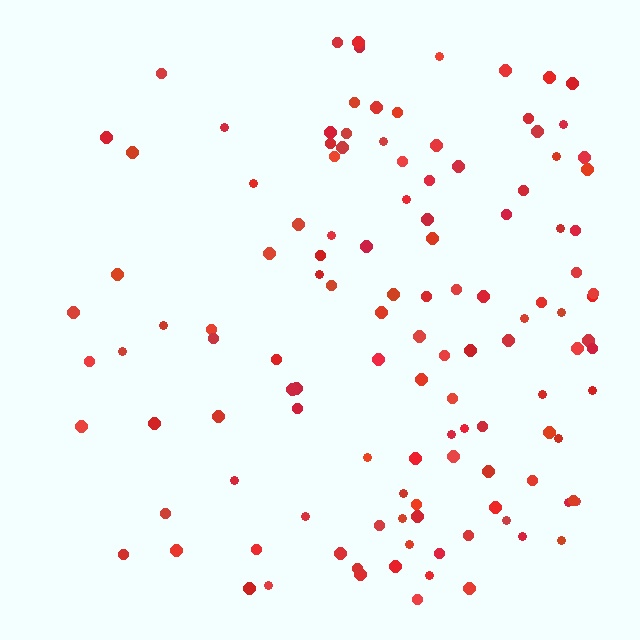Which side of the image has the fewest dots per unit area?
The left.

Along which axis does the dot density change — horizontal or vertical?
Horizontal.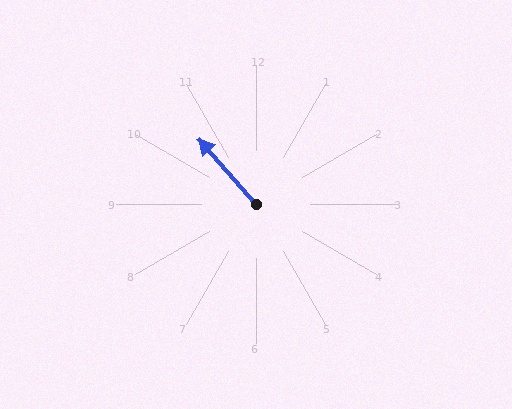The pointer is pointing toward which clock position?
Roughly 11 o'clock.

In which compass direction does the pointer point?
Northwest.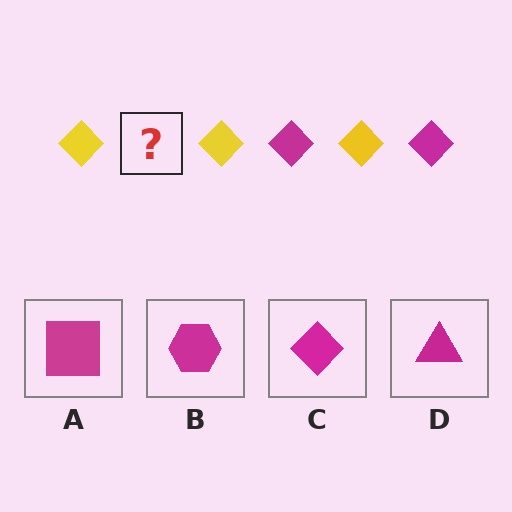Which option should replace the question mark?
Option C.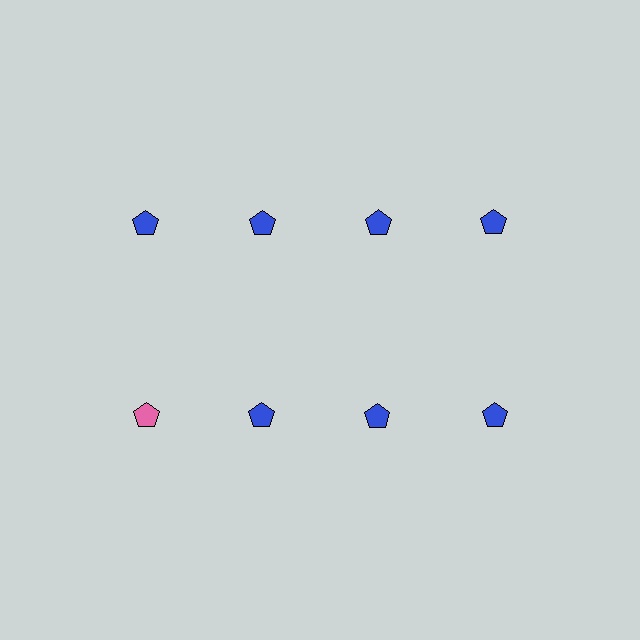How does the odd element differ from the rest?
It has a different color: pink instead of blue.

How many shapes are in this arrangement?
There are 8 shapes arranged in a grid pattern.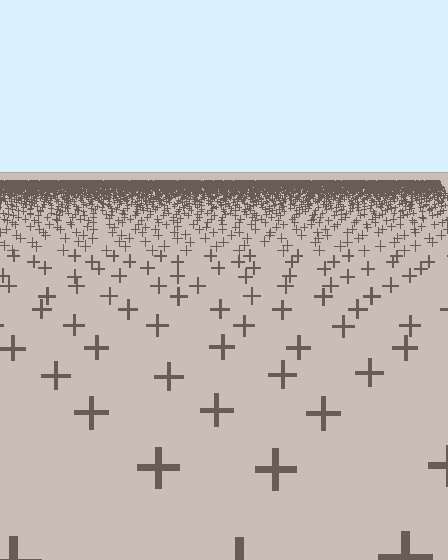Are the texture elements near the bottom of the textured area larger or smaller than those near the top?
Larger. Near the bottom, elements are closer to the viewer and appear at a bigger on-screen size.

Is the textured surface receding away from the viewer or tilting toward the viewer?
The surface is receding away from the viewer. Texture elements get smaller and denser toward the top.